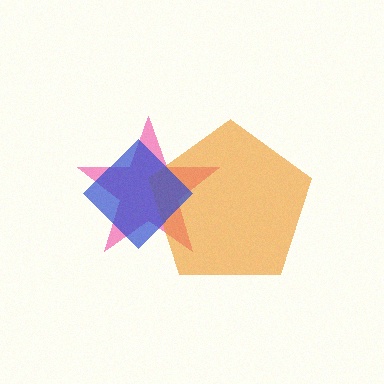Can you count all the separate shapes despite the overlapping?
Yes, there are 3 separate shapes.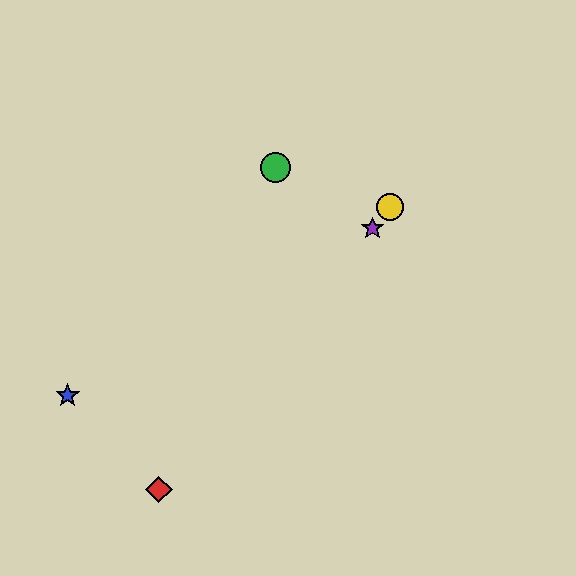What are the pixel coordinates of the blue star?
The blue star is at (68, 396).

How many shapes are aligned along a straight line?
3 shapes (the red diamond, the yellow circle, the purple star) are aligned along a straight line.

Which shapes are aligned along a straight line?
The red diamond, the yellow circle, the purple star are aligned along a straight line.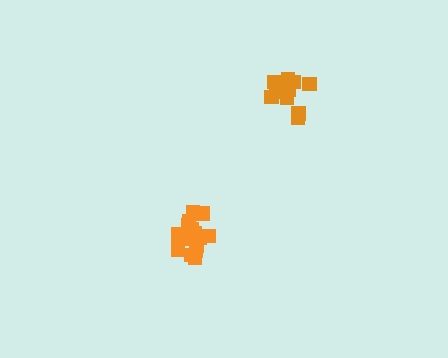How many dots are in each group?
Group 1: 13 dots, Group 2: 17 dots (30 total).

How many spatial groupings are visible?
There are 2 spatial groupings.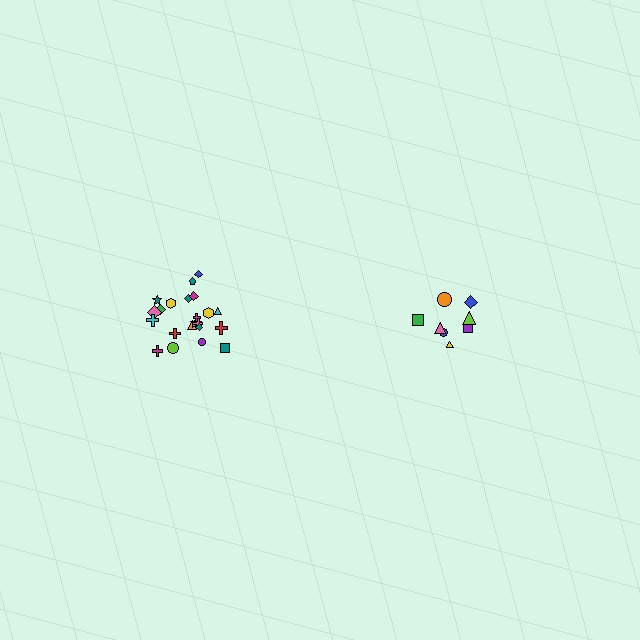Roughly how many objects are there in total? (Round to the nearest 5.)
Roughly 30 objects in total.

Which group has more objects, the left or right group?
The left group.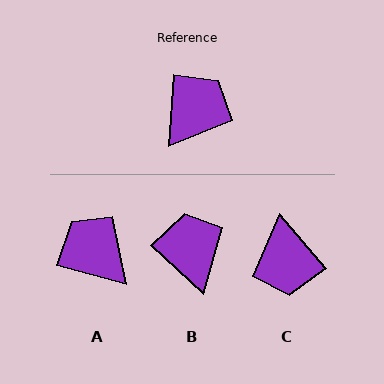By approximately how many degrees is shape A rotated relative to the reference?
Approximately 79 degrees counter-clockwise.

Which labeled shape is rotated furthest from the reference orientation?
C, about 136 degrees away.